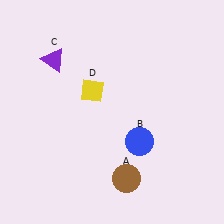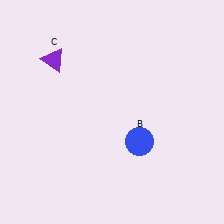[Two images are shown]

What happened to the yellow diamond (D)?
The yellow diamond (D) was removed in Image 2. It was in the top-left area of Image 1.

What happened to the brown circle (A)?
The brown circle (A) was removed in Image 2. It was in the bottom-right area of Image 1.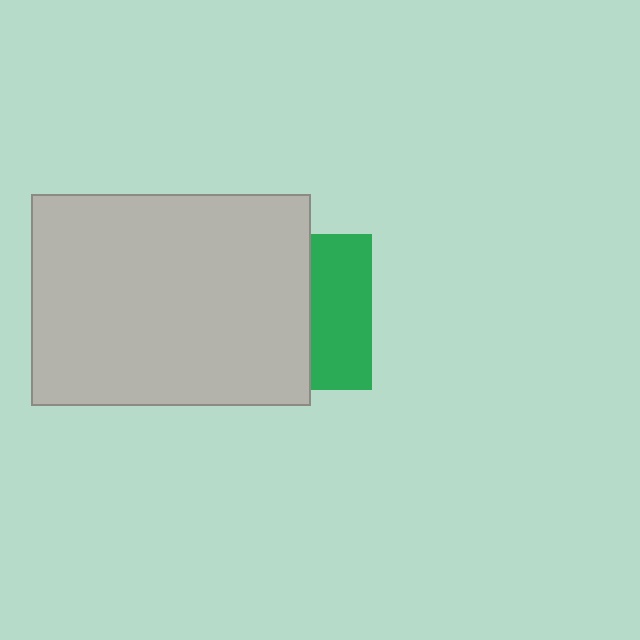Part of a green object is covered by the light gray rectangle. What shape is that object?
It is a square.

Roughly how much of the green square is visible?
A small part of it is visible (roughly 38%).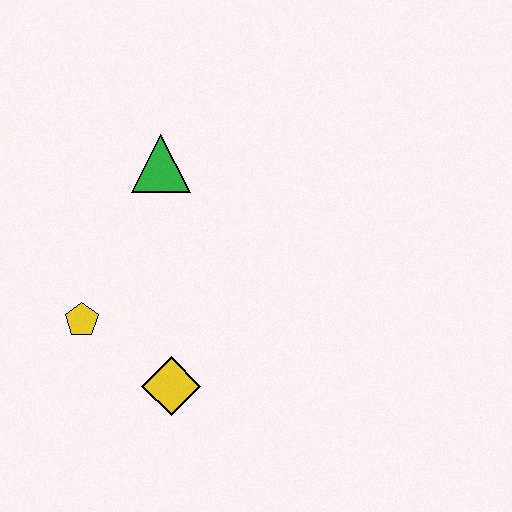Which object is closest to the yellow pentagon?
The yellow diamond is closest to the yellow pentagon.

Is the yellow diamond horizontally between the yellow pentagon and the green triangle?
No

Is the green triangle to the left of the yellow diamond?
Yes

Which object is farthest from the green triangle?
The yellow diamond is farthest from the green triangle.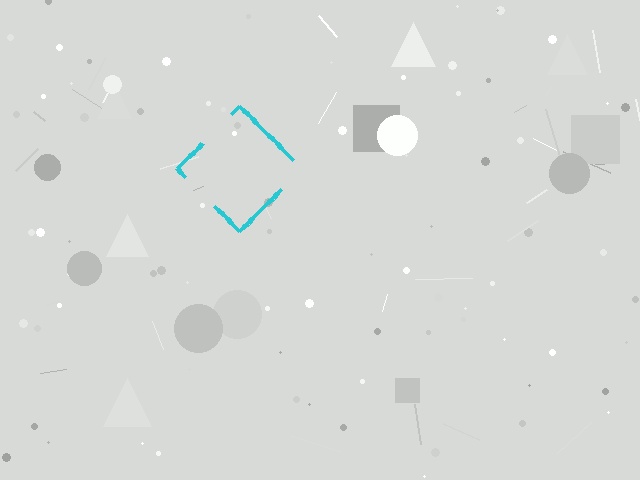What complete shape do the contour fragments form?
The contour fragments form a diamond.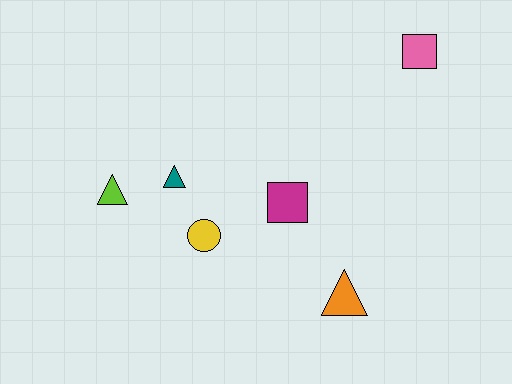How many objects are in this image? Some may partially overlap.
There are 6 objects.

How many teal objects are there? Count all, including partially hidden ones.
There is 1 teal object.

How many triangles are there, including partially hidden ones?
There are 3 triangles.